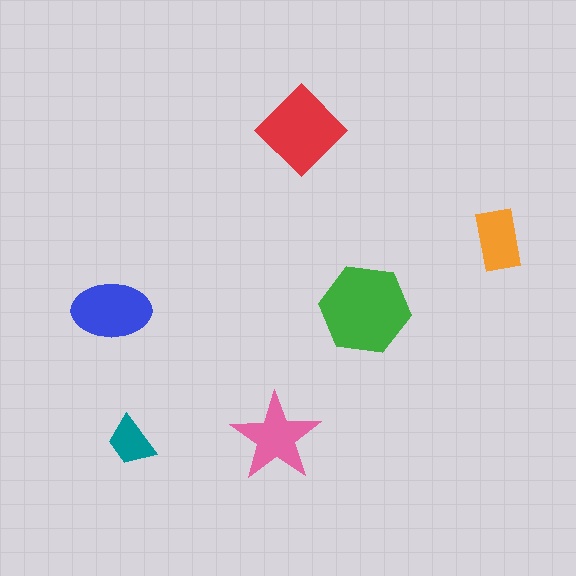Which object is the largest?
The green hexagon.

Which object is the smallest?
The teal trapezoid.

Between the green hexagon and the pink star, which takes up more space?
The green hexagon.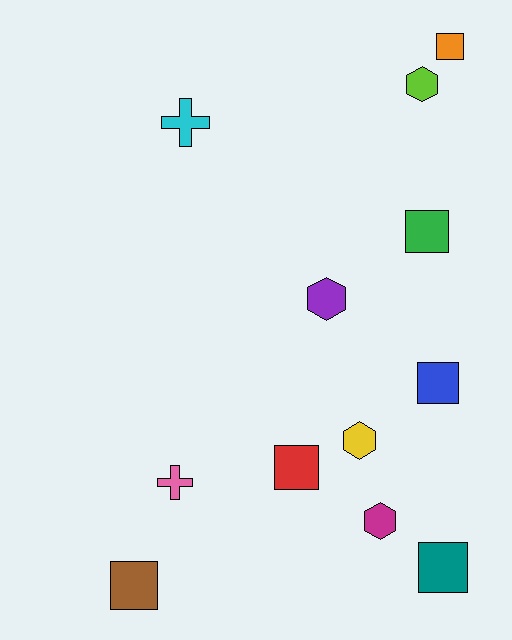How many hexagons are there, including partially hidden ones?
There are 4 hexagons.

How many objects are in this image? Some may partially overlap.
There are 12 objects.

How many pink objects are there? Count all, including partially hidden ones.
There is 1 pink object.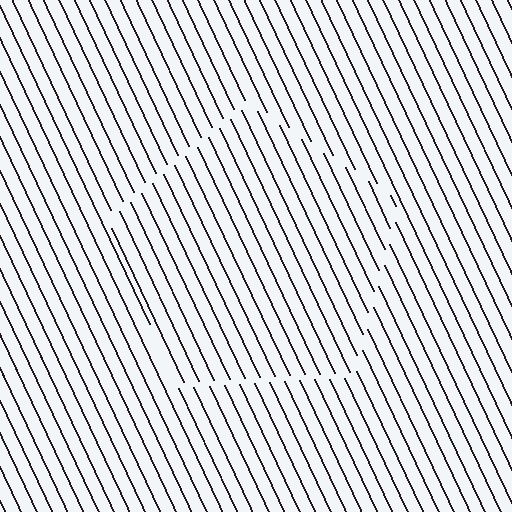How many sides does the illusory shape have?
5 sides — the line-ends trace a pentagon.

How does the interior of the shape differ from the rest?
The interior of the shape contains the same grating, shifted by half a period — the contour is defined by the phase discontinuity where line-ends from the inner and outer gratings abut.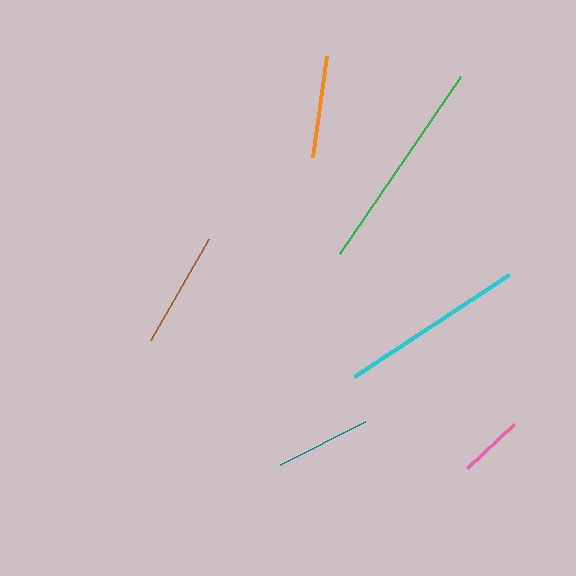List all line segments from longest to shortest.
From longest to shortest: green, cyan, brown, orange, teal, pink.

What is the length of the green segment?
The green segment is approximately 214 pixels long.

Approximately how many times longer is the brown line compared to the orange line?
The brown line is approximately 1.1 times the length of the orange line.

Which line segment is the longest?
The green line is the longest at approximately 214 pixels.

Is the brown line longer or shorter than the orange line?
The brown line is longer than the orange line.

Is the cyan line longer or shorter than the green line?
The green line is longer than the cyan line.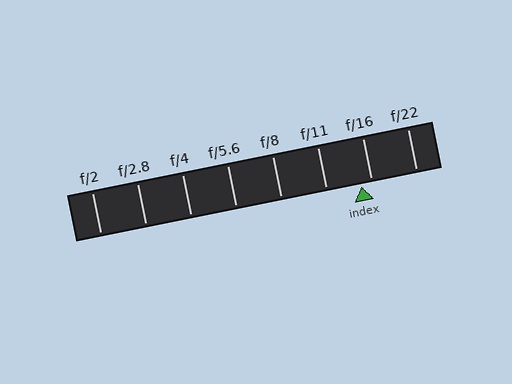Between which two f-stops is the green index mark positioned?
The index mark is between f/11 and f/16.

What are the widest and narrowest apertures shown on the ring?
The widest aperture shown is f/2 and the narrowest is f/22.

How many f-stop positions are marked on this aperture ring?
There are 8 f-stop positions marked.